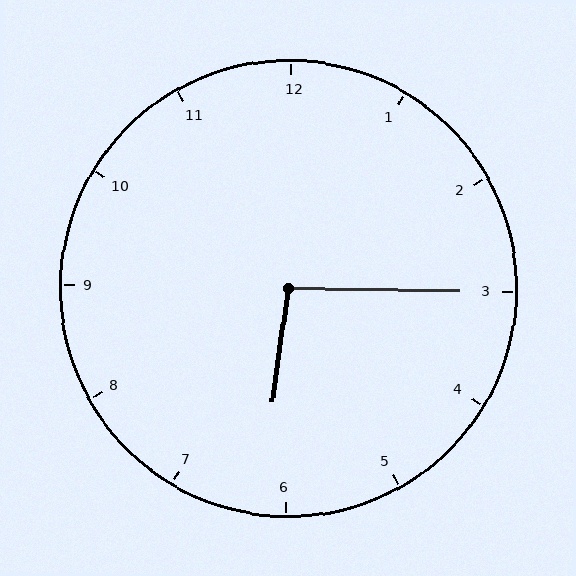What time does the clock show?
6:15.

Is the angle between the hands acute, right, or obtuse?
It is obtuse.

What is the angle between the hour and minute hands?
Approximately 98 degrees.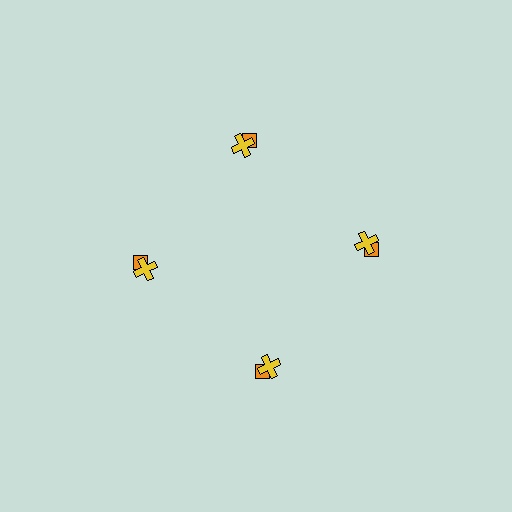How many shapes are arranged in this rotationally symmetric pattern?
There are 8 shapes, arranged in 4 groups of 2.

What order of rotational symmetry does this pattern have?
This pattern has 4-fold rotational symmetry.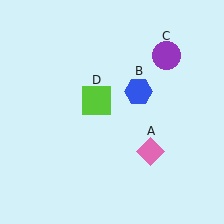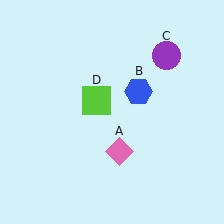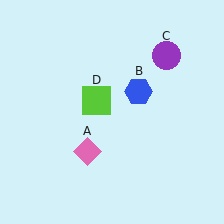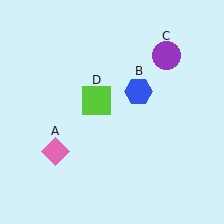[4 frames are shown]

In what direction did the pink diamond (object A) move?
The pink diamond (object A) moved left.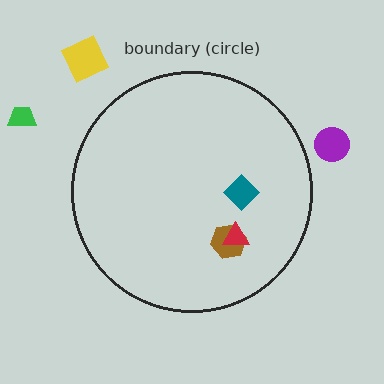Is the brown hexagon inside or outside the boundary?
Inside.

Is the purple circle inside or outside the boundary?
Outside.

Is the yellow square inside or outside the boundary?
Outside.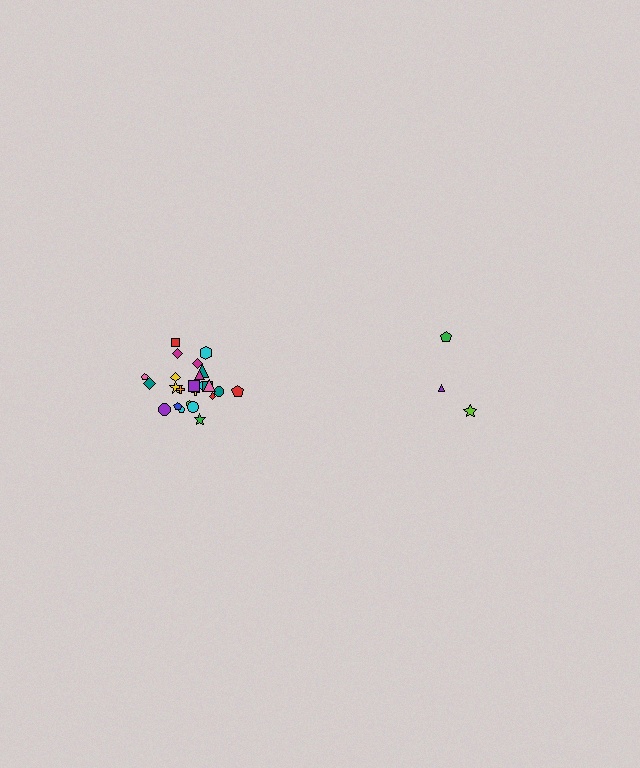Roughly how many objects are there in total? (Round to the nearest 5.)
Roughly 30 objects in total.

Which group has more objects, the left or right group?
The left group.